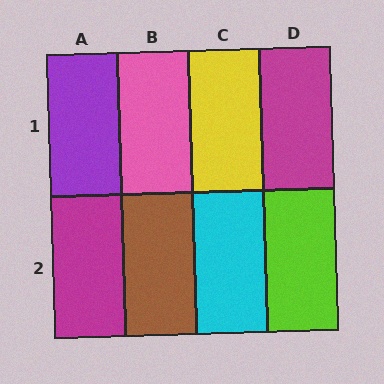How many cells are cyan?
1 cell is cyan.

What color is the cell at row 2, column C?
Cyan.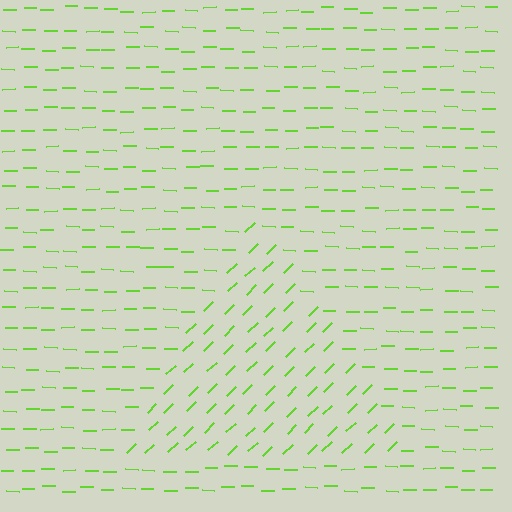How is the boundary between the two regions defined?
The boundary is defined purely by a change in line orientation (approximately 45 degrees difference). All lines are the same color and thickness.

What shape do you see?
I see a triangle.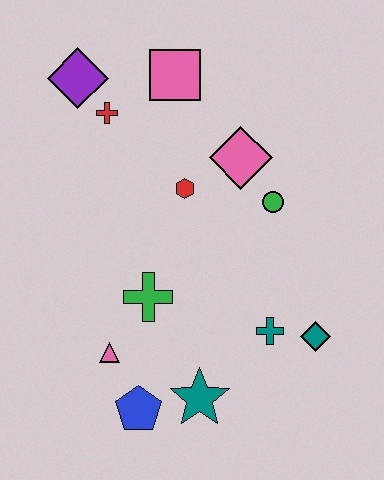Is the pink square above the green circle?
Yes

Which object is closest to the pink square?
The red cross is closest to the pink square.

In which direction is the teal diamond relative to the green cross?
The teal diamond is to the right of the green cross.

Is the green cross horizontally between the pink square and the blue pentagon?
Yes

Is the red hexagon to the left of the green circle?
Yes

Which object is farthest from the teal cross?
The purple diamond is farthest from the teal cross.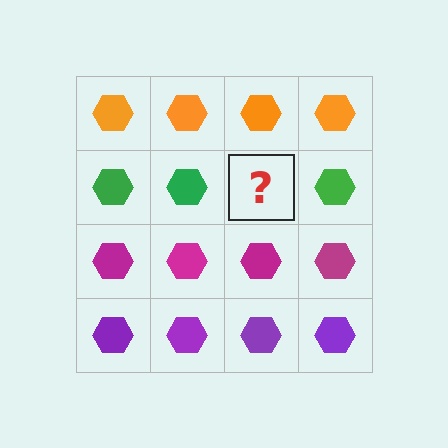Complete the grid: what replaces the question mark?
The question mark should be replaced with a green hexagon.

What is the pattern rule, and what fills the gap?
The rule is that each row has a consistent color. The gap should be filled with a green hexagon.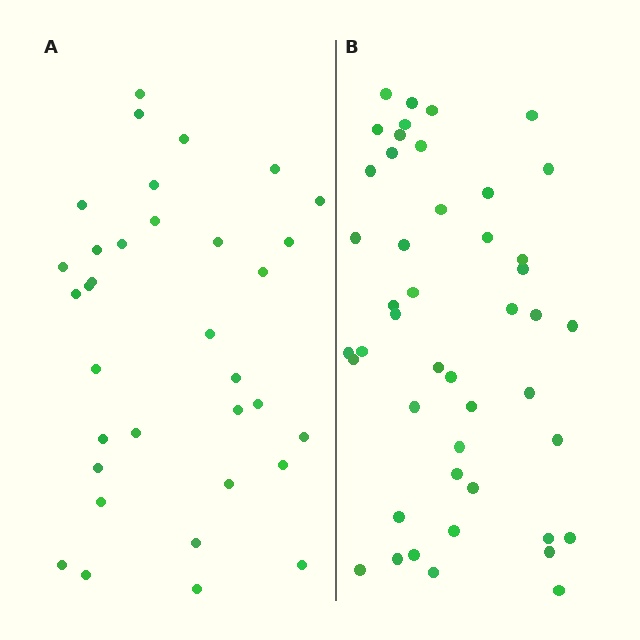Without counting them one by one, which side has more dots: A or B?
Region B (the right region) has more dots.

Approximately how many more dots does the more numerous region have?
Region B has roughly 12 or so more dots than region A.